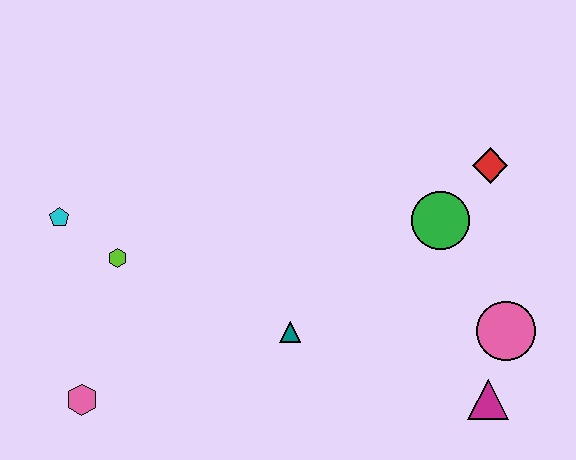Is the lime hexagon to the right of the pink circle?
No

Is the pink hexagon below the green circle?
Yes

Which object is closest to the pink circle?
The magenta triangle is closest to the pink circle.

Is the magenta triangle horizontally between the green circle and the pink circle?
Yes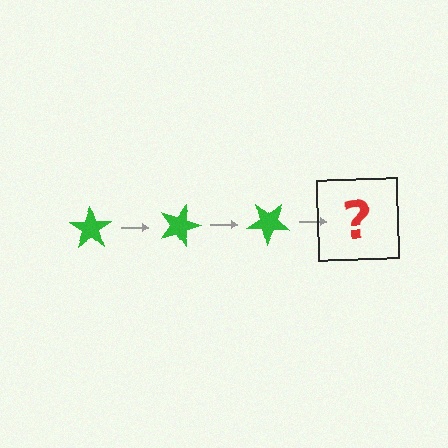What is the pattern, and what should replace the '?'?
The pattern is that the star rotates 20 degrees each step. The '?' should be a green star rotated 60 degrees.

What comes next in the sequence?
The next element should be a green star rotated 60 degrees.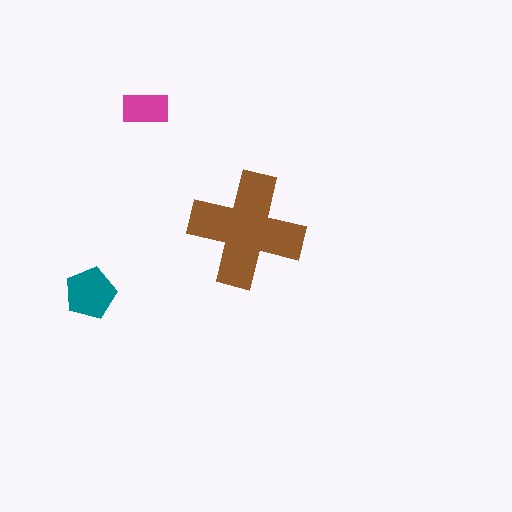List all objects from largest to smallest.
The brown cross, the teal pentagon, the magenta rectangle.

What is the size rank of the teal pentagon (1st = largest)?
2nd.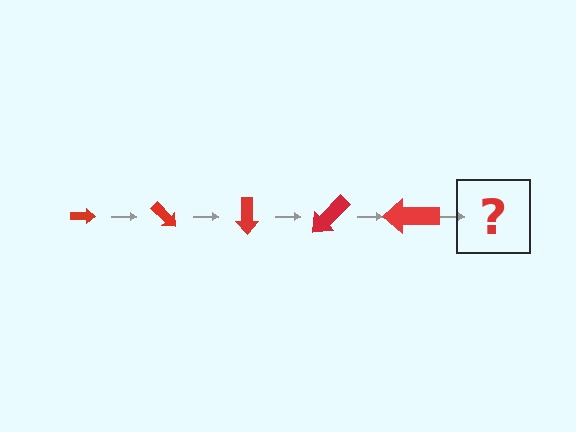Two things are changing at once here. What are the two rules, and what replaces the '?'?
The two rules are that the arrow grows larger each step and it rotates 45 degrees each step. The '?' should be an arrow, larger than the previous one and rotated 225 degrees from the start.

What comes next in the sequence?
The next element should be an arrow, larger than the previous one and rotated 225 degrees from the start.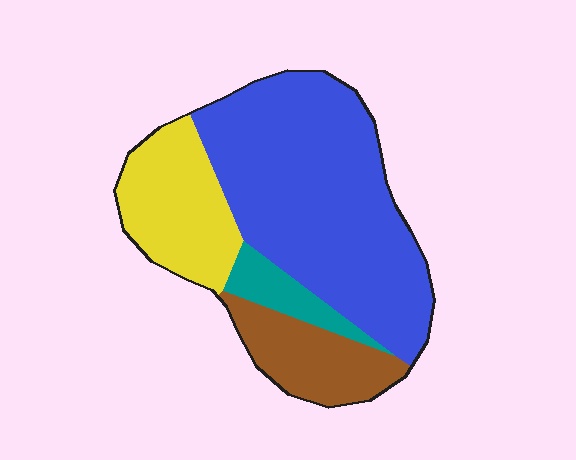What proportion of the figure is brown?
Brown takes up about one sixth (1/6) of the figure.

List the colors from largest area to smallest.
From largest to smallest: blue, yellow, brown, teal.